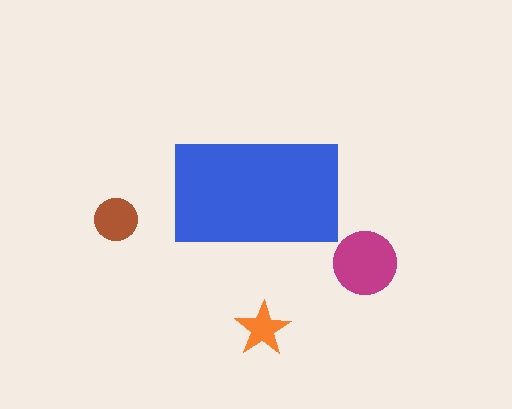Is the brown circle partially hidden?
No, the brown circle is fully visible.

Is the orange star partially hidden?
No, the orange star is fully visible.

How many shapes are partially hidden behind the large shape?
0 shapes are partially hidden.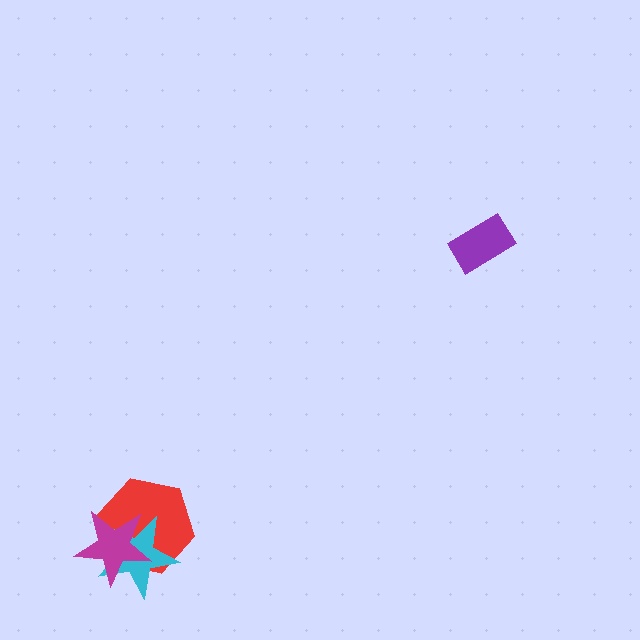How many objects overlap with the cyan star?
2 objects overlap with the cyan star.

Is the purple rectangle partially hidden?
No, no other shape covers it.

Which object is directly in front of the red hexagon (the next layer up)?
The cyan star is directly in front of the red hexagon.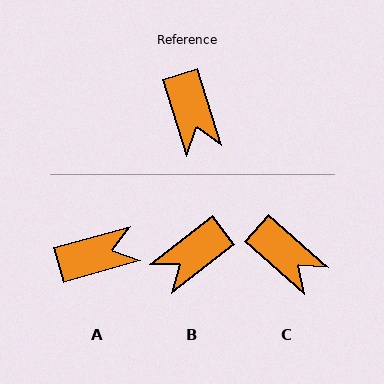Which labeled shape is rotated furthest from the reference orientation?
A, about 88 degrees away.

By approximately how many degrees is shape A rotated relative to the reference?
Approximately 88 degrees counter-clockwise.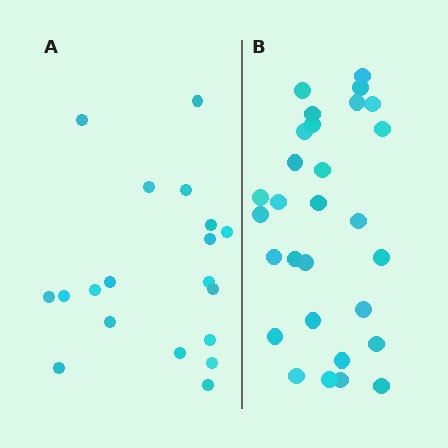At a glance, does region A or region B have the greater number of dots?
Region B (the right region) has more dots.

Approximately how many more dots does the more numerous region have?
Region B has roughly 10 or so more dots than region A.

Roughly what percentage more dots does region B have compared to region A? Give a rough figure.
About 55% more.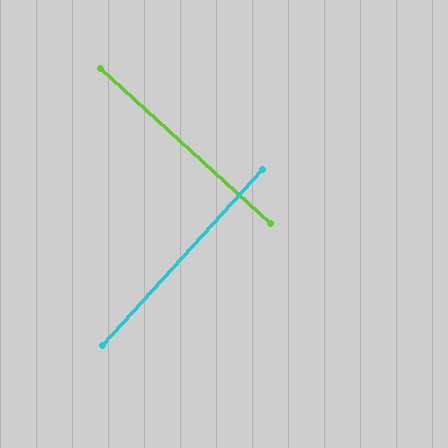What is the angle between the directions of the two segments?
Approximately 90 degrees.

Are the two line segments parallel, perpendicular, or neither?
Perpendicular — they meet at approximately 90°.